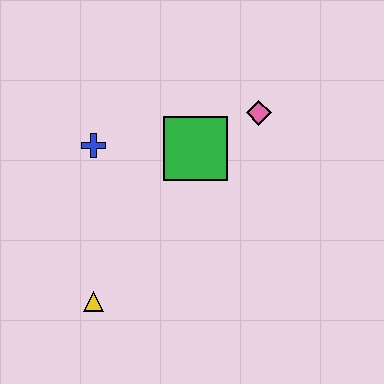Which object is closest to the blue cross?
The green square is closest to the blue cross.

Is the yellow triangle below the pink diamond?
Yes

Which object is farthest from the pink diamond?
The yellow triangle is farthest from the pink diamond.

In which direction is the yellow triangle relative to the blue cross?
The yellow triangle is below the blue cross.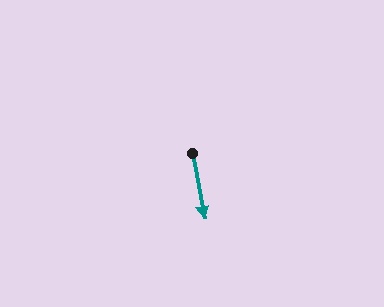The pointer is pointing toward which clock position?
Roughly 6 o'clock.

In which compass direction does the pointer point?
South.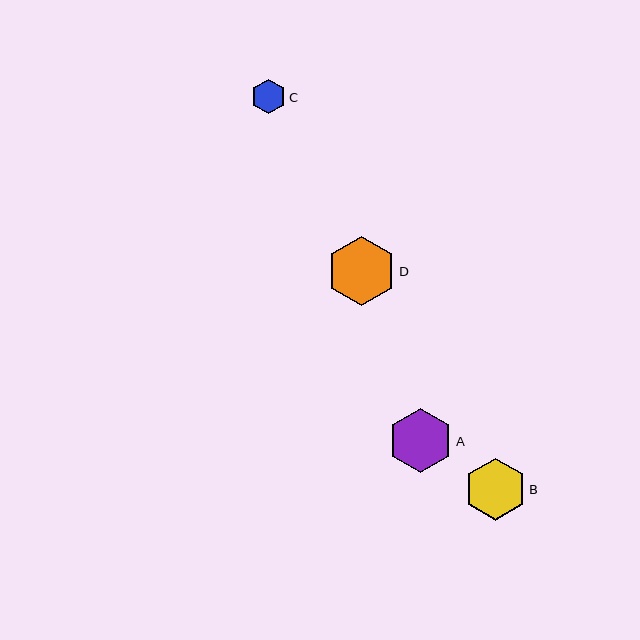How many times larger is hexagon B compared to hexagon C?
Hexagon B is approximately 1.8 times the size of hexagon C.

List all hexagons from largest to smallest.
From largest to smallest: D, A, B, C.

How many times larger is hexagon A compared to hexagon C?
Hexagon A is approximately 1.9 times the size of hexagon C.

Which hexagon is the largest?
Hexagon D is the largest with a size of approximately 69 pixels.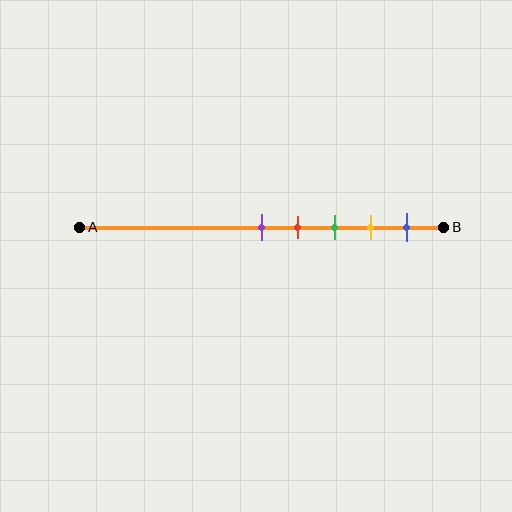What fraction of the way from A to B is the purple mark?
The purple mark is approximately 50% (0.5) of the way from A to B.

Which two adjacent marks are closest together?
The purple and red marks are the closest adjacent pair.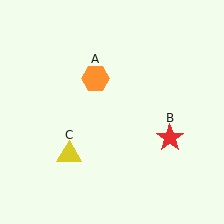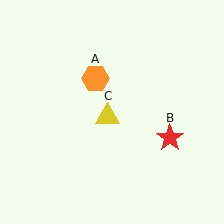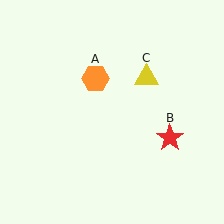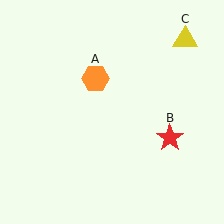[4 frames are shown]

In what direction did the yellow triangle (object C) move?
The yellow triangle (object C) moved up and to the right.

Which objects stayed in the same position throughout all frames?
Orange hexagon (object A) and red star (object B) remained stationary.